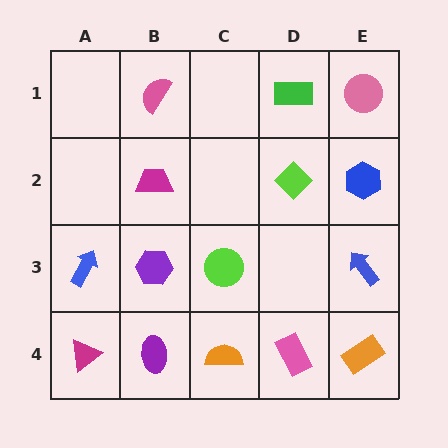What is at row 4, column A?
A magenta triangle.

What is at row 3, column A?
A blue arrow.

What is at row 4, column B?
A purple ellipse.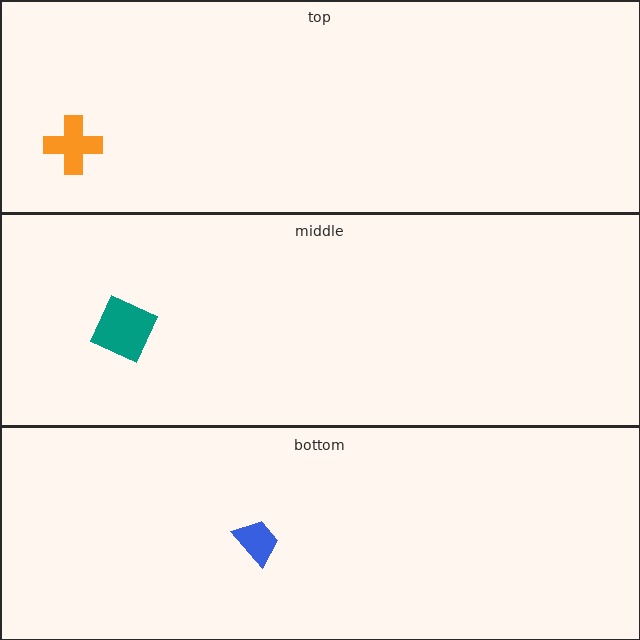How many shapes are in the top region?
1.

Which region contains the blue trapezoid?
The bottom region.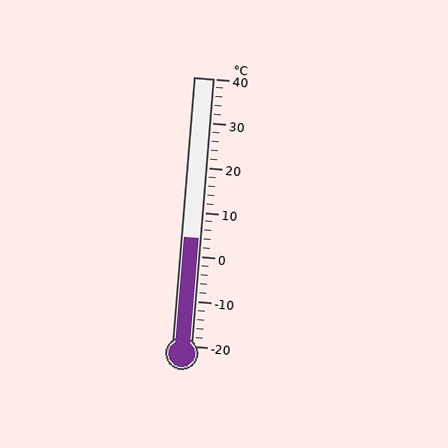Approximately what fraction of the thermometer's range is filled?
The thermometer is filled to approximately 40% of its range.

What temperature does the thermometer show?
The thermometer shows approximately 4°C.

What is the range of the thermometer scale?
The thermometer scale ranges from -20°C to 40°C.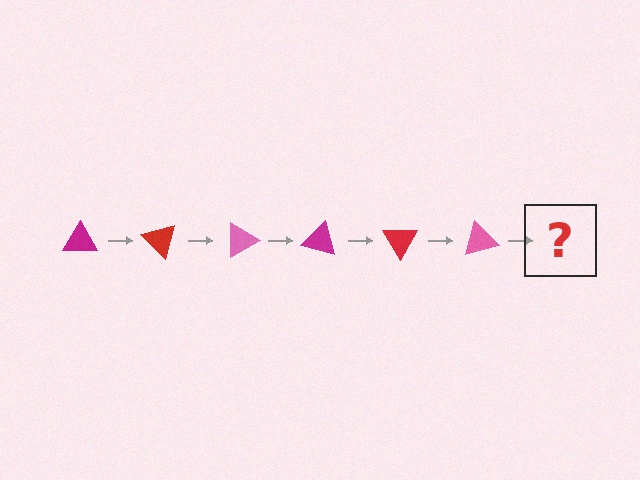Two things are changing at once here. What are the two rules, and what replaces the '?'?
The two rules are that it rotates 45 degrees each step and the color cycles through magenta, red, and pink. The '?' should be a magenta triangle, rotated 270 degrees from the start.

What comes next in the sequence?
The next element should be a magenta triangle, rotated 270 degrees from the start.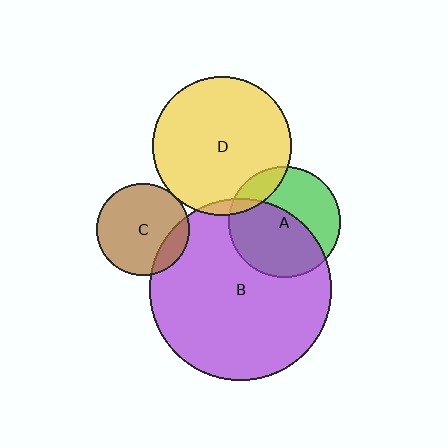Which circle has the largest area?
Circle B (purple).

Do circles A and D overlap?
Yes.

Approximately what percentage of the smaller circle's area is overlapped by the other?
Approximately 15%.